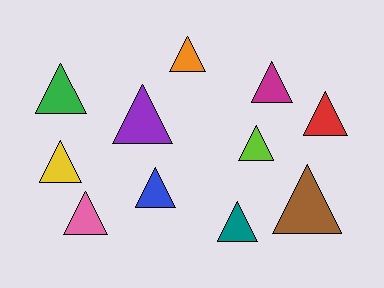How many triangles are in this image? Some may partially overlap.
There are 11 triangles.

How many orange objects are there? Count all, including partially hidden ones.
There is 1 orange object.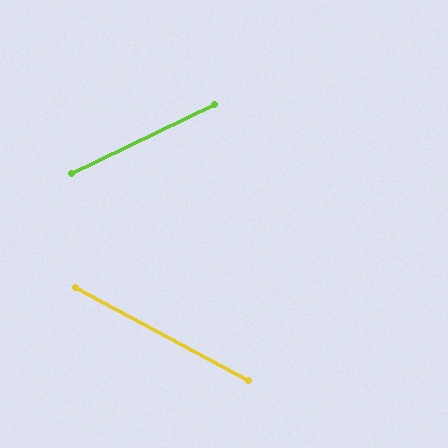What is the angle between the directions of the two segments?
Approximately 54 degrees.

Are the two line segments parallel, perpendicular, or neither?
Neither parallel nor perpendicular — they differ by about 54°.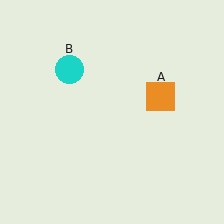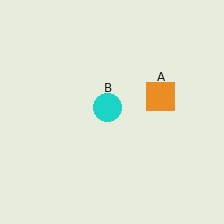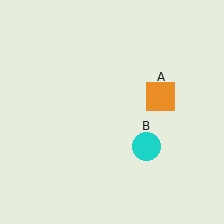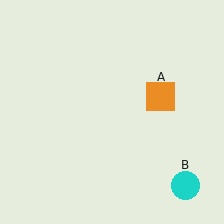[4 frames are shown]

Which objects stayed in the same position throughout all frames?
Orange square (object A) remained stationary.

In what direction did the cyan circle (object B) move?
The cyan circle (object B) moved down and to the right.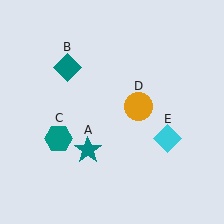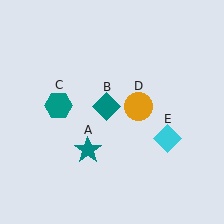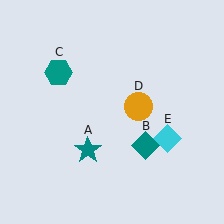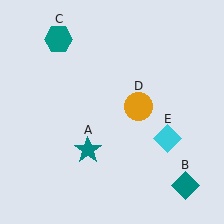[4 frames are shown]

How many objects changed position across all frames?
2 objects changed position: teal diamond (object B), teal hexagon (object C).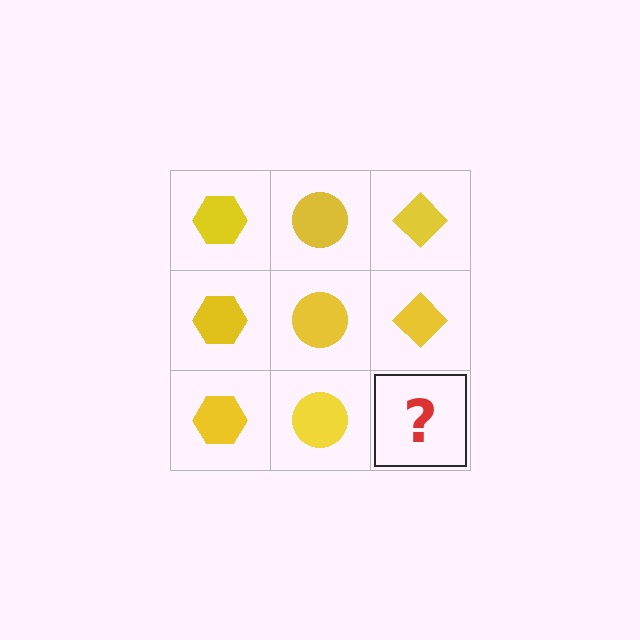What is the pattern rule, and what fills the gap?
The rule is that each column has a consistent shape. The gap should be filled with a yellow diamond.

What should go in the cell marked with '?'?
The missing cell should contain a yellow diamond.